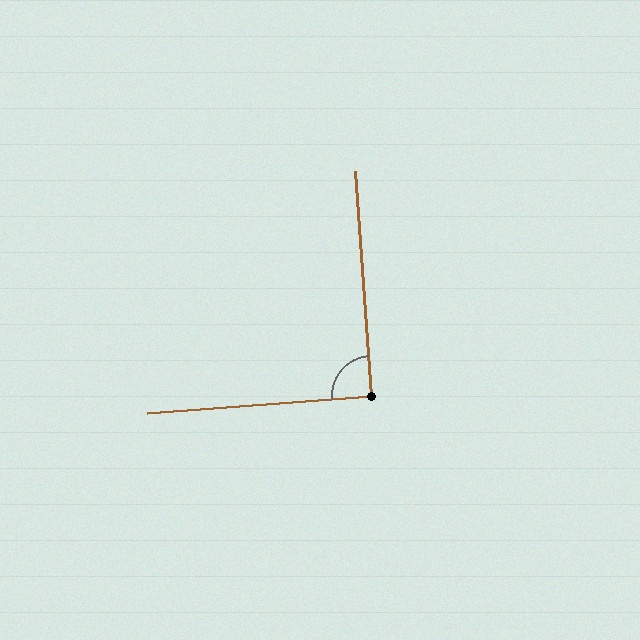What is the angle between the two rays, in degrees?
Approximately 90 degrees.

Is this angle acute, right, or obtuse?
It is approximately a right angle.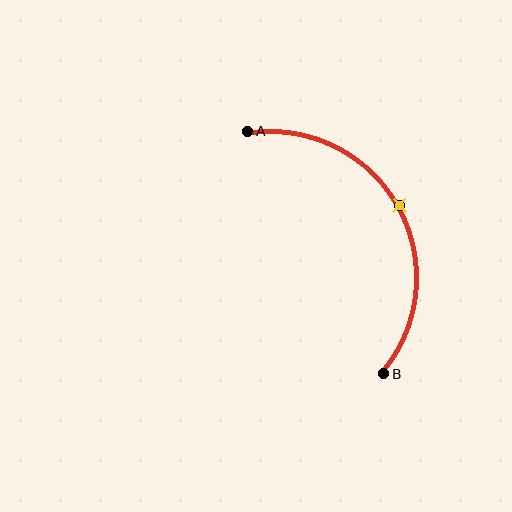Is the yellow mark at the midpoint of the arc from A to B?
Yes. The yellow mark lies on the arc at equal arc-length from both A and B — it is the arc midpoint.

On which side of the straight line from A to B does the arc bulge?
The arc bulges to the right of the straight line connecting A and B.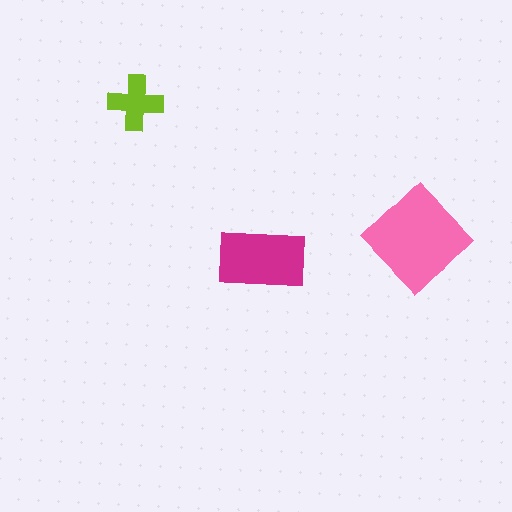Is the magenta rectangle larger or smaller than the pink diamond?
Smaller.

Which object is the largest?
The pink diamond.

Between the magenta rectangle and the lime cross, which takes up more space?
The magenta rectangle.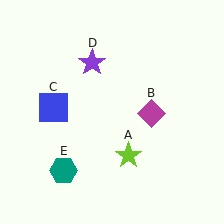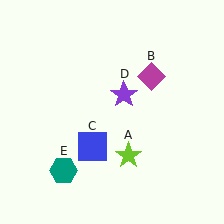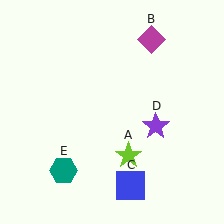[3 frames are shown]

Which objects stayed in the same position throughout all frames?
Lime star (object A) and teal hexagon (object E) remained stationary.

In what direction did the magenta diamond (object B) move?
The magenta diamond (object B) moved up.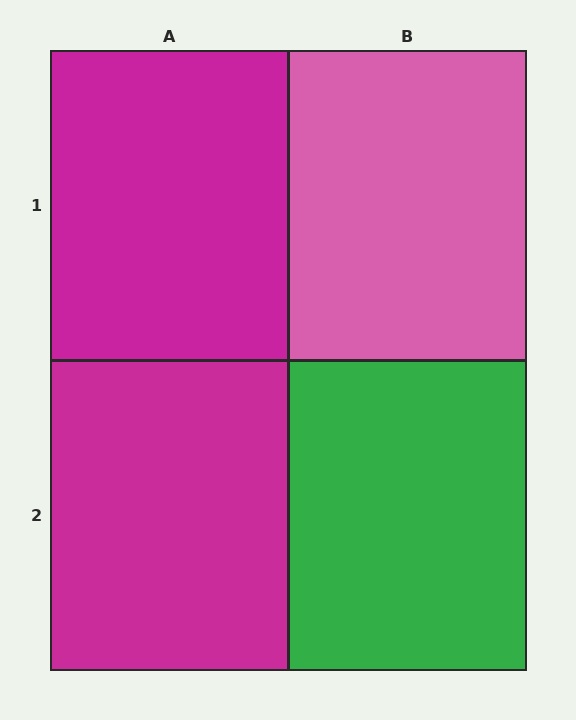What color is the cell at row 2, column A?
Magenta.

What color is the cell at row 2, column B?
Green.